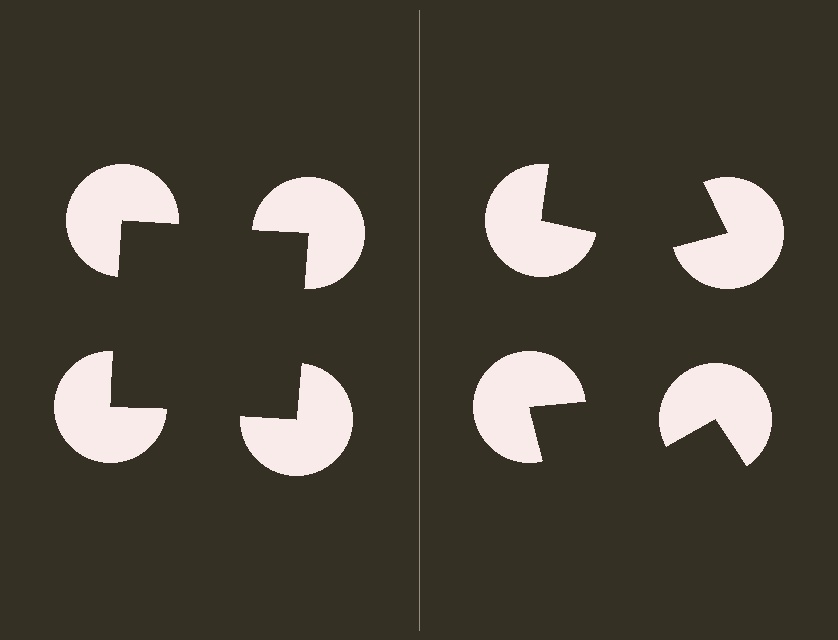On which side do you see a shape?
An illusory square appears on the left side. On the right side the wedge cuts are rotated, so no coherent shape forms.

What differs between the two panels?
The pac-man discs are positioned identically on both sides; only the wedge orientations differ. On the left they align to a square; on the right they are misaligned.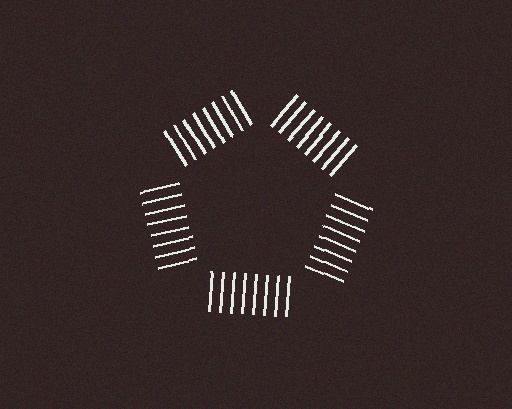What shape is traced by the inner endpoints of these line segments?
An illusory pentagon — the line segments terminate on its edges but no continuous stroke is drawn.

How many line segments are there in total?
40 — 8 along each of the 5 edges.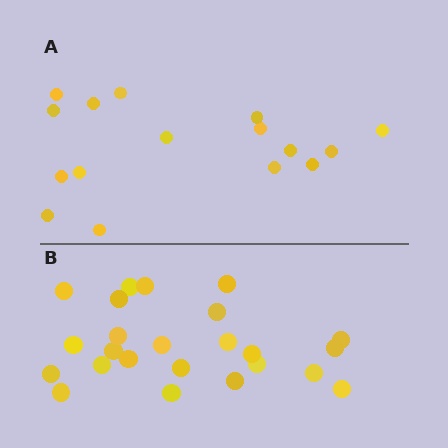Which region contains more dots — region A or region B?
Region B (the bottom region) has more dots.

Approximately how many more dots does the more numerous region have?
Region B has roughly 8 or so more dots than region A.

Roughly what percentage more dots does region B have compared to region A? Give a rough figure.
About 50% more.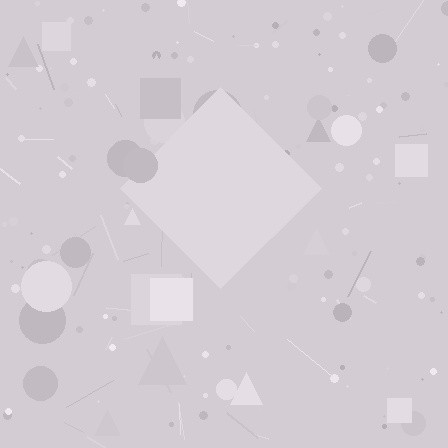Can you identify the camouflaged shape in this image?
The camouflaged shape is a diamond.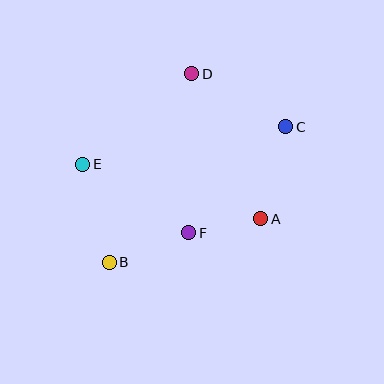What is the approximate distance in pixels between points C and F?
The distance between C and F is approximately 144 pixels.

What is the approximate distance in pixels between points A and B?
The distance between A and B is approximately 158 pixels.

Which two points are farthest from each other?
Points B and C are farthest from each other.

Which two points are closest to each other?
Points A and F are closest to each other.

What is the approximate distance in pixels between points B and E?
The distance between B and E is approximately 101 pixels.